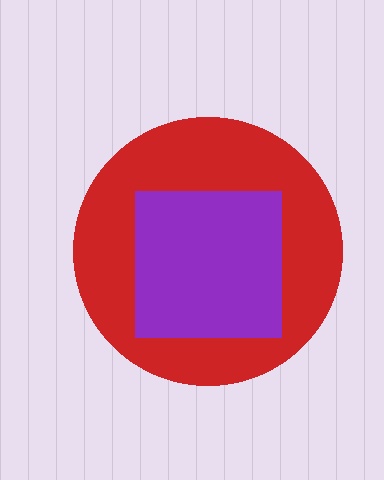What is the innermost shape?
The purple square.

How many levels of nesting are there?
2.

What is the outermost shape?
The red circle.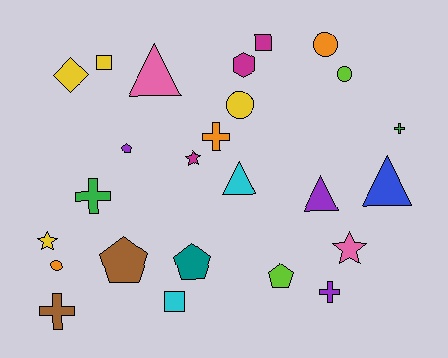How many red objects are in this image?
There are no red objects.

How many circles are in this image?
There are 4 circles.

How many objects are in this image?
There are 25 objects.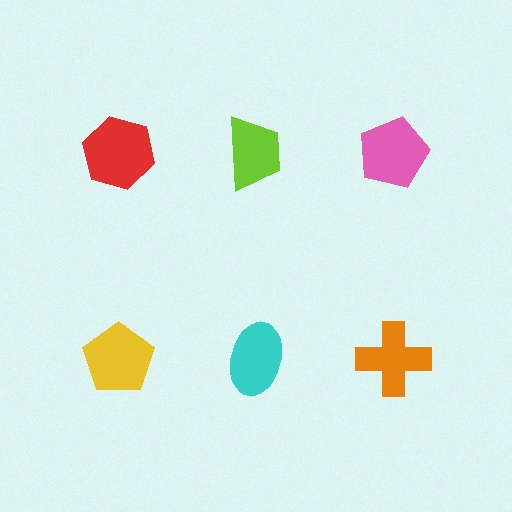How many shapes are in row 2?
3 shapes.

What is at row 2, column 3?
An orange cross.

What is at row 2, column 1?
A yellow pentagon.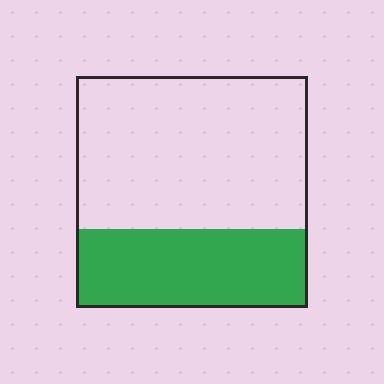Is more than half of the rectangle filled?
No.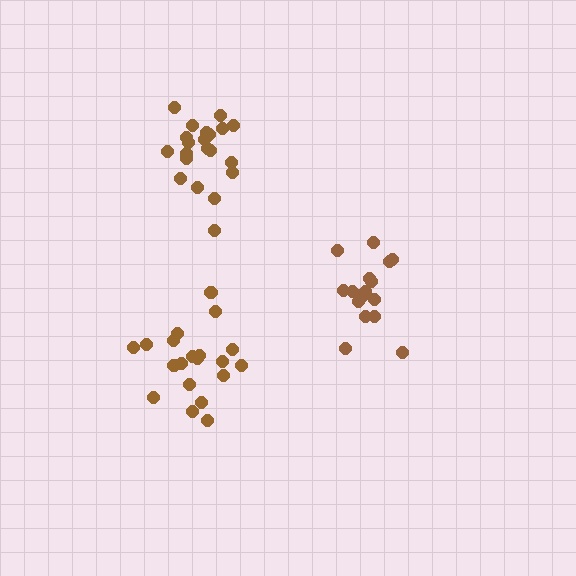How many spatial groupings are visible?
There are 3 spatial groupings.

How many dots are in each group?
Group 1: 20 dots, Group 2: 21 dots, Group 3: 16 dots (57 total).